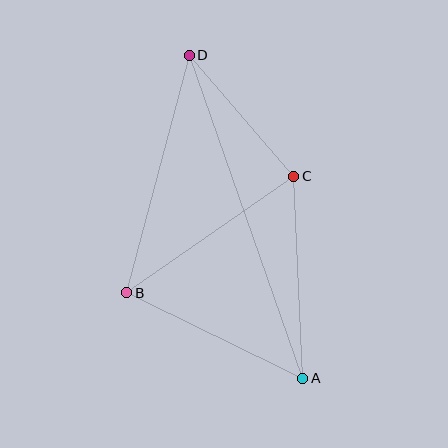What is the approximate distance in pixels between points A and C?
The distance between A and C is approximately 202 pixels.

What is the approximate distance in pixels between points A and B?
The distance between A and B is approximately 195 pixels.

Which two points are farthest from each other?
Points A and D are farthest from each other.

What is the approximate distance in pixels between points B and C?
The distance between B and C is approximately 204 pixels.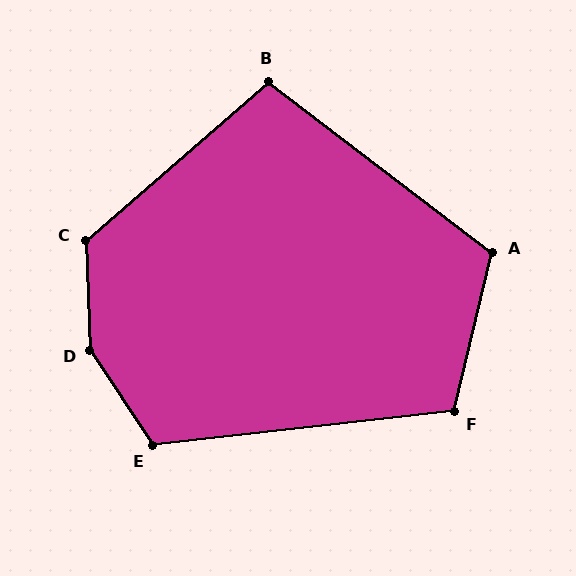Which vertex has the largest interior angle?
D, at approximately 149 degrees.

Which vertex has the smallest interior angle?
B, at approximately 101 degrees.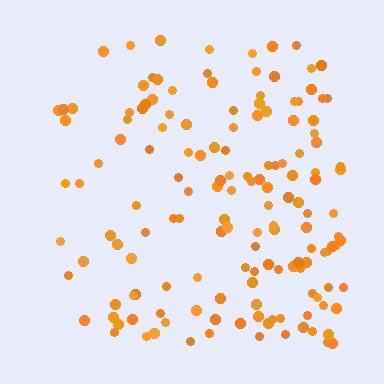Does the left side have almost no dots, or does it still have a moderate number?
Still a moderate number, just noticeably fewer than the right.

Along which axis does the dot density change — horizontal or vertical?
Horizontal.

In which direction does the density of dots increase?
From left to right, with the right side densest.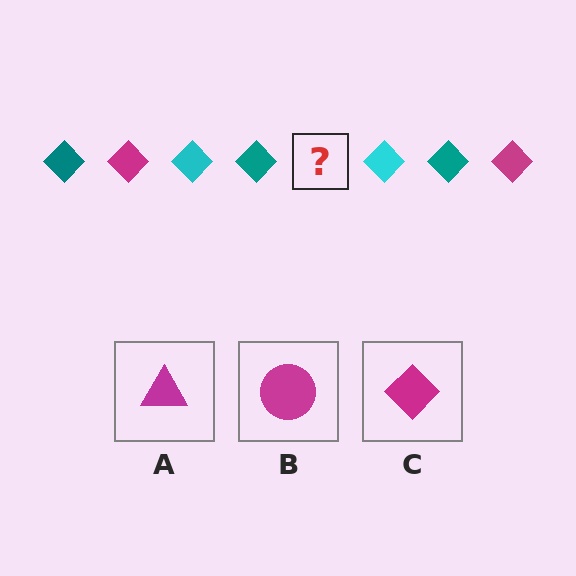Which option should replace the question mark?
Option C.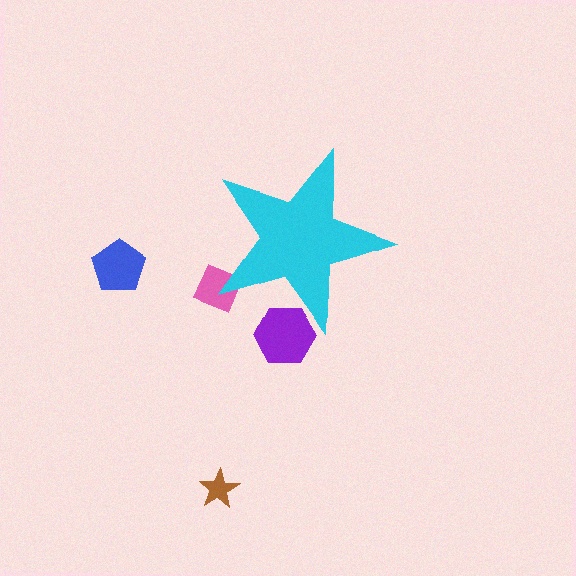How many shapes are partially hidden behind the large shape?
2 shapes are partially hidden.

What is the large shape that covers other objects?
A cyan star.